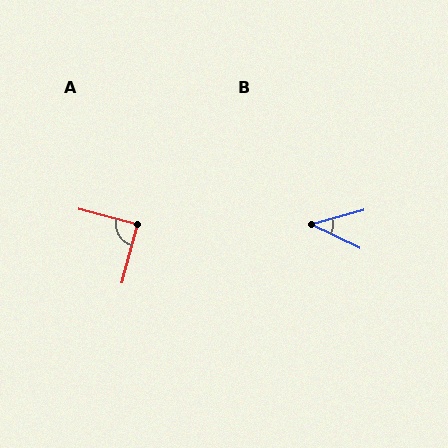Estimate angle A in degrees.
Approximately 90 degrees.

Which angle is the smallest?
B, at approximately 41 degrees.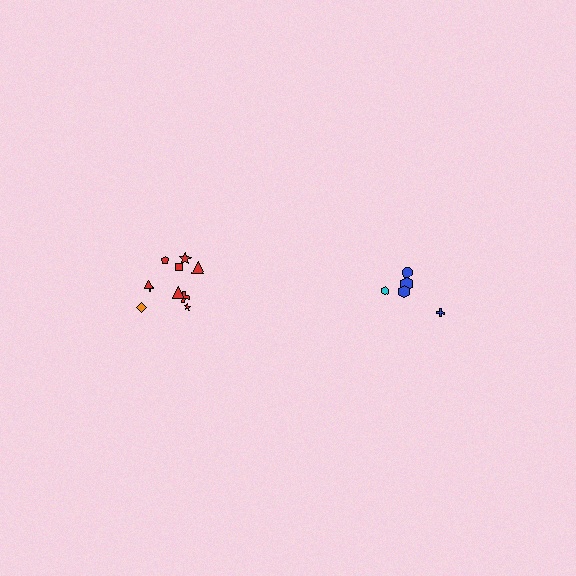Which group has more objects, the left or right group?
The left group.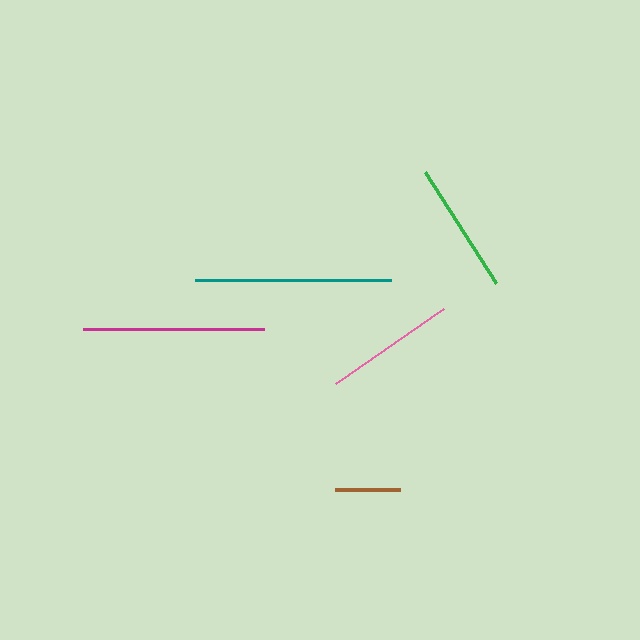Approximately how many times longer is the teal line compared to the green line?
The teal line is approximately 1.5 times the length of the green line.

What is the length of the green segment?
The green segment is approximately 132 pixels long.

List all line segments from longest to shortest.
From longest to shortest: teal, magenta, green, pink, brown.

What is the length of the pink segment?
The pink segment is approximately 131 pixels long.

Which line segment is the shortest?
The brown line is the shortest at approximately 65 pixels.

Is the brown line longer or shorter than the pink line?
The pink line is longer than the brown line.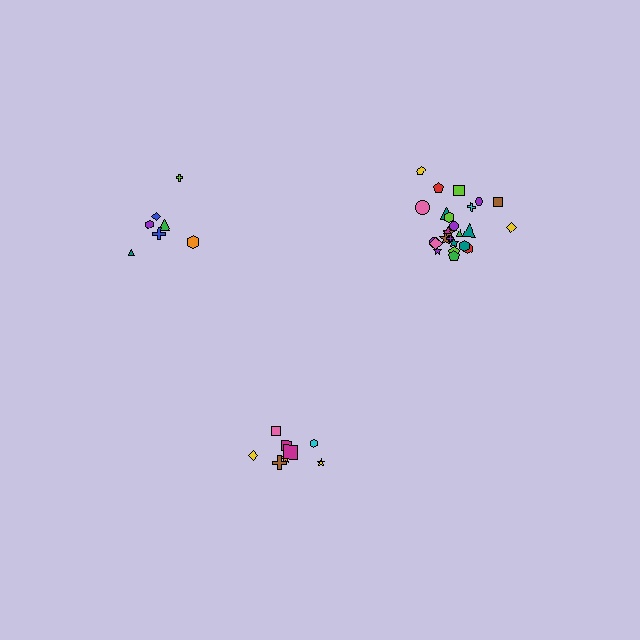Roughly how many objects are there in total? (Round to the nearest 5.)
Roughly 40 objects in total.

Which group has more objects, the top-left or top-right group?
The top-right group.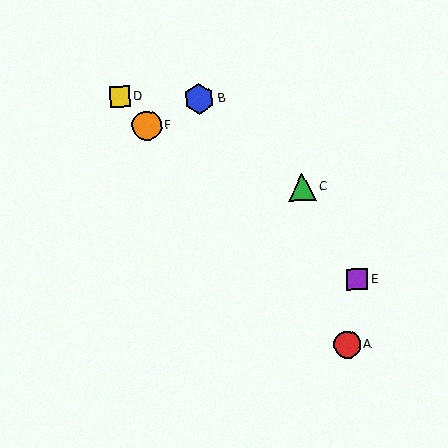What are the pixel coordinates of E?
Object E is at (357, 279).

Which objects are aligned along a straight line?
Objects A, D, F are aligned along a straight line.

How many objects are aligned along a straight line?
3 objects (A, D, F) are aligned along a straight line.